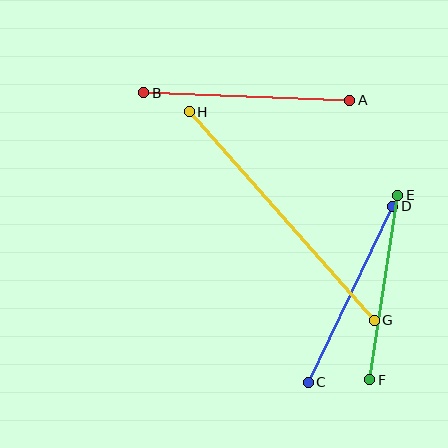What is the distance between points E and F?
The distance is approximately 187 pixels.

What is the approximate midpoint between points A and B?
The midpoint is at approximately (247, 97) pixels.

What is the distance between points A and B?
The distance is approximately 206 pixels.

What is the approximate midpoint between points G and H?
The midpoint is at approximately (282, 216) pixels.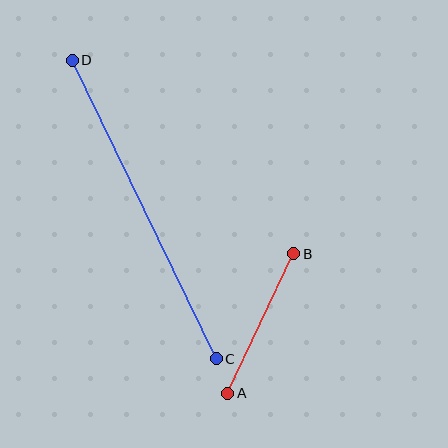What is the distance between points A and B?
The distance is approximately 154 pixels.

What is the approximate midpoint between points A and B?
The midpoint is at approximately (261, 323) pixels.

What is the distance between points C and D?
The distance is approximately 332 pixels.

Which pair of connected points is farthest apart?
Points C and D are farthest apart.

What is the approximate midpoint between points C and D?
The midpoint is at approximately (144, 210) pixels.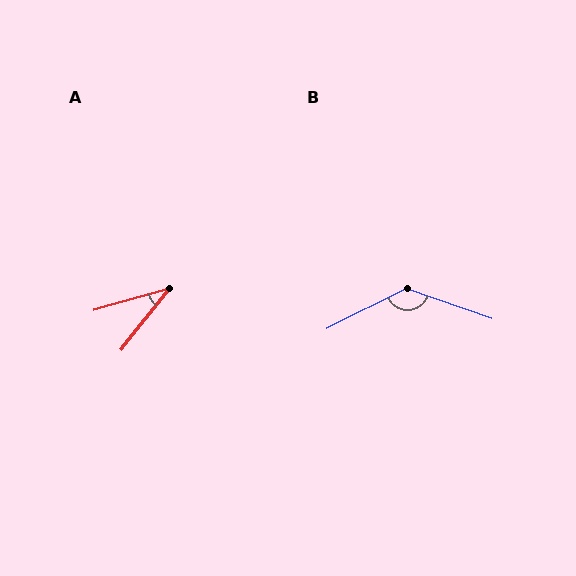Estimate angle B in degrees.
Approximately 134 degrees.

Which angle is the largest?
B, at approximately 134 degrees.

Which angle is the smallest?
A, at approximately 36 degrees.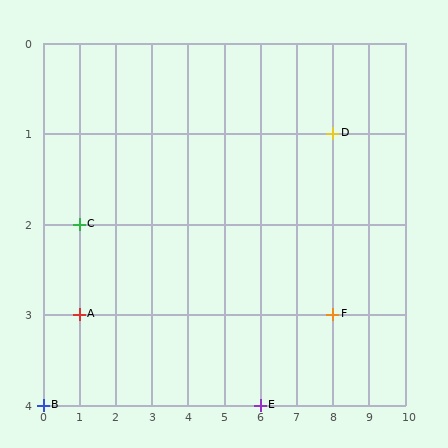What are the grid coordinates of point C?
Point C is at grid coordinates (1, 2).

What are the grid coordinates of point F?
Point F is at grid coordinates (8, 3).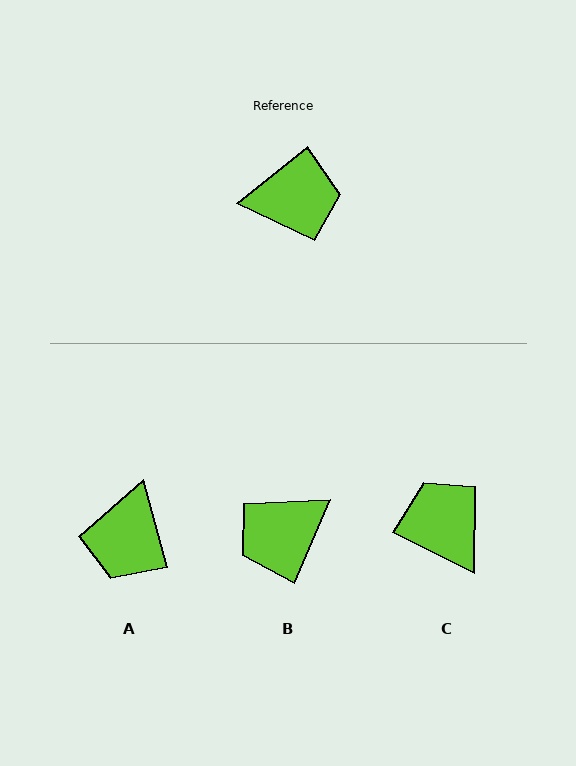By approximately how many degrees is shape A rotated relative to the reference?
Approximately 113 degrees clockwise.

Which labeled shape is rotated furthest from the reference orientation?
B, about 152 degrees away.